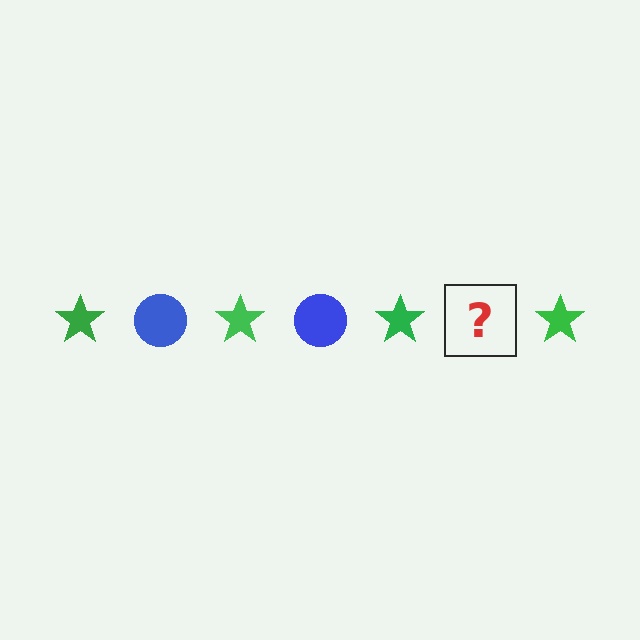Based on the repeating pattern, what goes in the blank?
The blank should be a blue circle.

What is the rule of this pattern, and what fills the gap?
The rule is that the pattern alternates between green star and blue circle. The gap should be filled with a blue circle.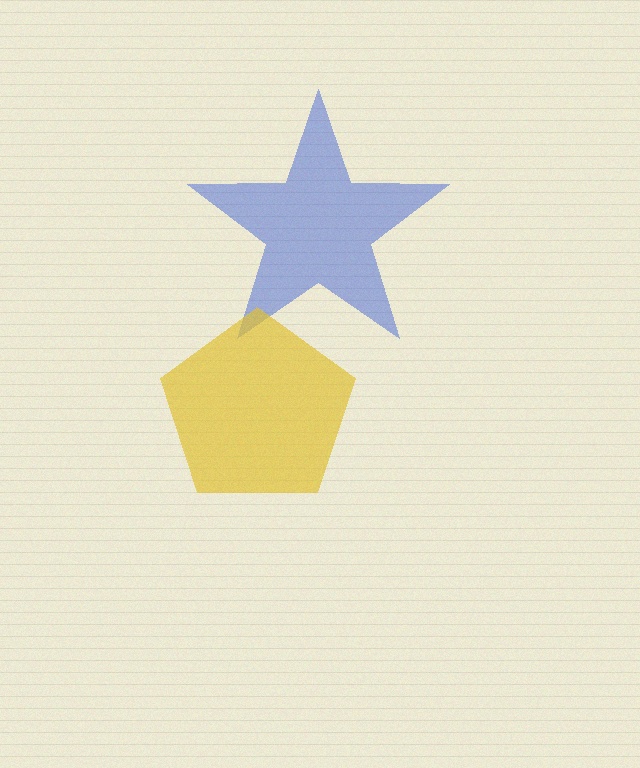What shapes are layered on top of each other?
The layered shapes are: a blue star, a yellow pentagon.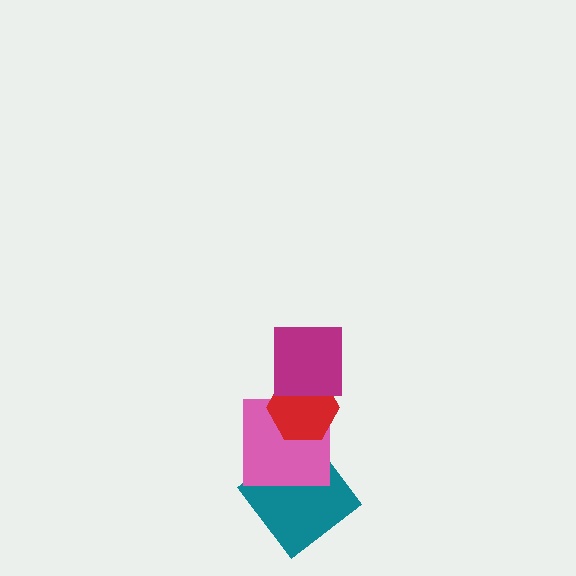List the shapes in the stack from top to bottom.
From top to bottom: the magenta square, the red hexagon, the pink square, the teal diamond.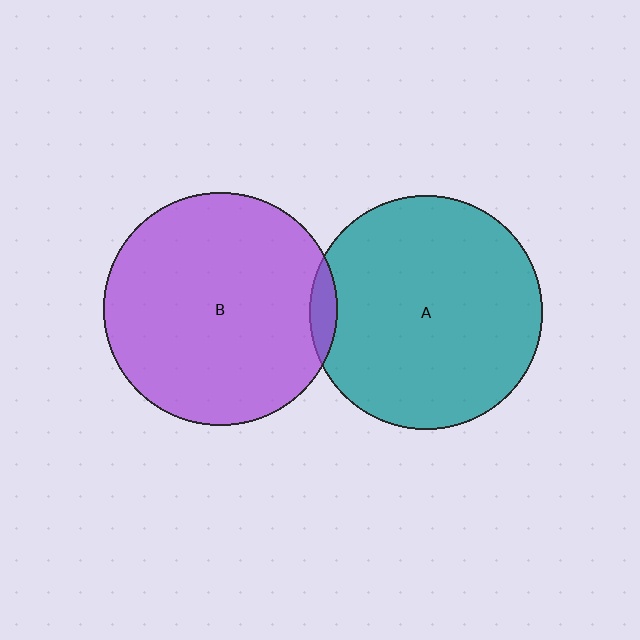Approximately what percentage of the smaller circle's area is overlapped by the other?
Approximately 5%.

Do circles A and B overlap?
Yes.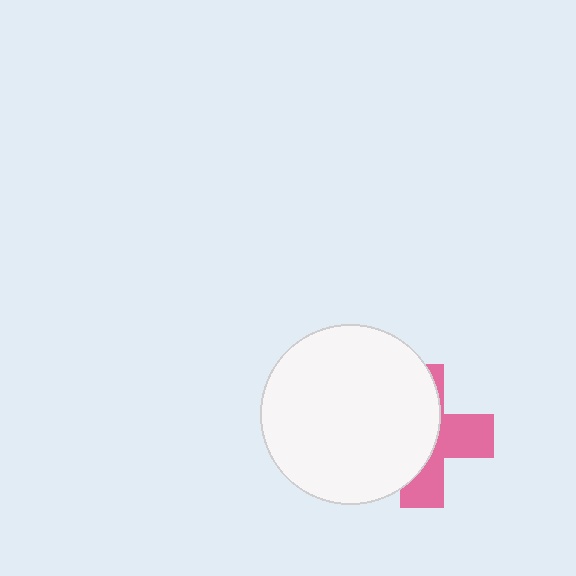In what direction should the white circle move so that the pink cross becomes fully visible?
The white circle should move left. That is the shortest direction to clear the overlap and leave the pink cross fully visible.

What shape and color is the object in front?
The object in front is a white circle.